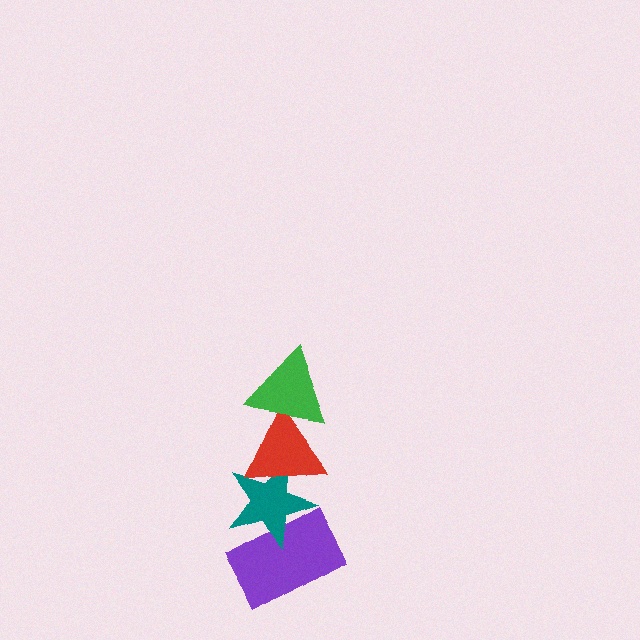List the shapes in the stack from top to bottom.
From top to bottom: the green triangle, the red triangle, the teal star, the purple rectangle.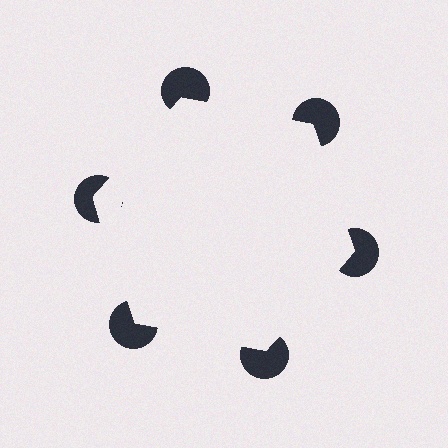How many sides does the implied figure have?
6 sides.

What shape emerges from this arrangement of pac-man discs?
An illusory hexagon — its edges are inferred from the aligned wedge cuts in the pac-man discs, not physically drawn.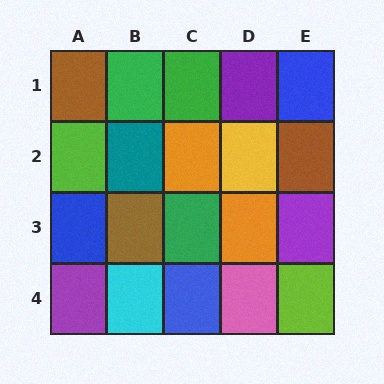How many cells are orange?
2 cells are orange.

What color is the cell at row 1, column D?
Purple.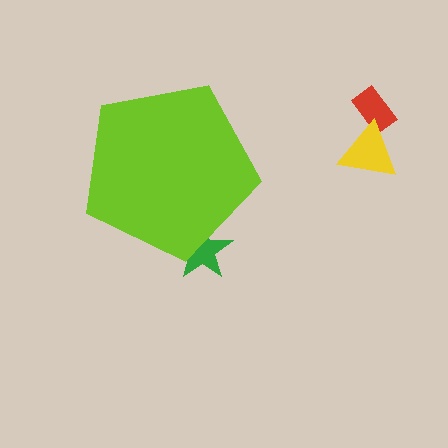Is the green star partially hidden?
Yes, the green star is partially hidden behind the lime pentagon.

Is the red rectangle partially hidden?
No, the red rectangle is fully visible.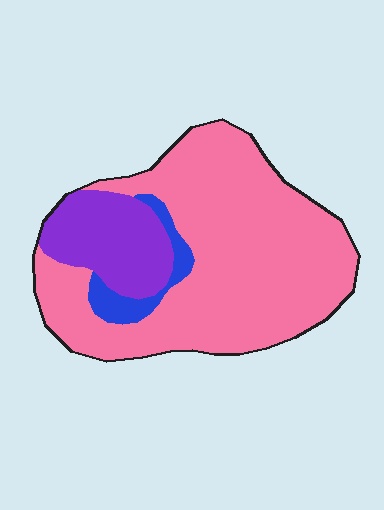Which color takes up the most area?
Pink, at roughly 75%.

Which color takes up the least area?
Blue, at roughly 5%.